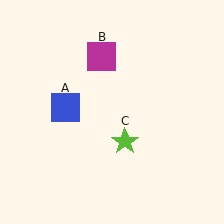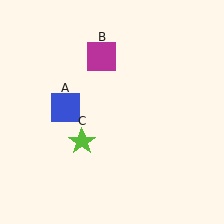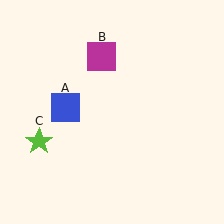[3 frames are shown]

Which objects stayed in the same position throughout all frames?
Blue square (object A) and magenta square (object B) remained stationary.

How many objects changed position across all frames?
1 object changed position: lime star (object C).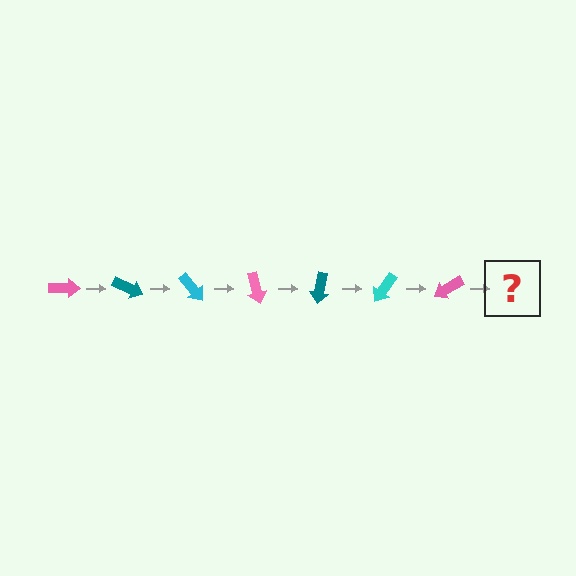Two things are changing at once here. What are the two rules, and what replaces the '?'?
The two rules are that it rotates 25 degrees each step and the color cycles through pink, teal, and cyan. The '?' should be a teal arrow, rotated 175 degrees from the start.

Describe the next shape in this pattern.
It should be a teal arrow, rotated 175 degrees from the start.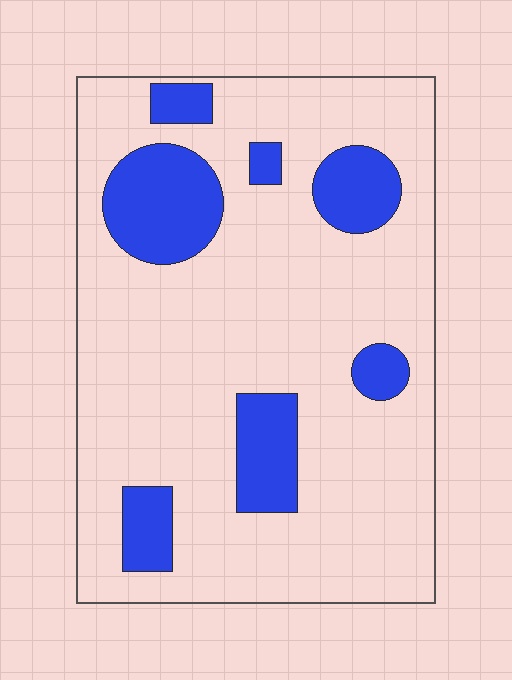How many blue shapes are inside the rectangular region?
7.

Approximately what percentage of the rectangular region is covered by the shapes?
Approximately 20%.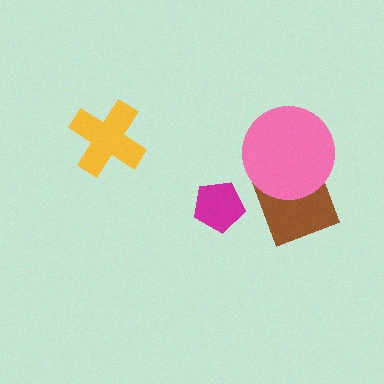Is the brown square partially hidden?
Yes, it is partially covered by another shape.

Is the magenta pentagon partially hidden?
No, no other shape covers it.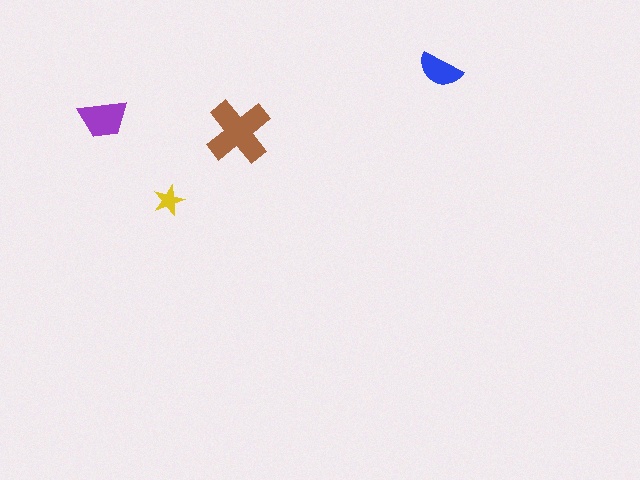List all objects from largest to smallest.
The brown cross, the purple trapezoid, the blue semicircle, the yellow star.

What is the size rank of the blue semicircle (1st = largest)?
3rd.